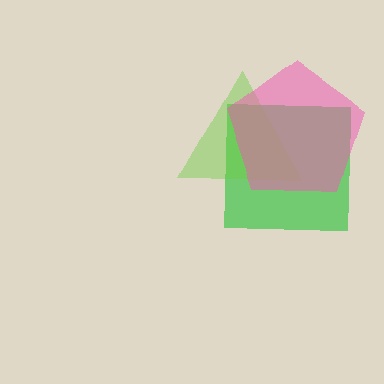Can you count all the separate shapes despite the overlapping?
Yes, there are 3 separate shapes.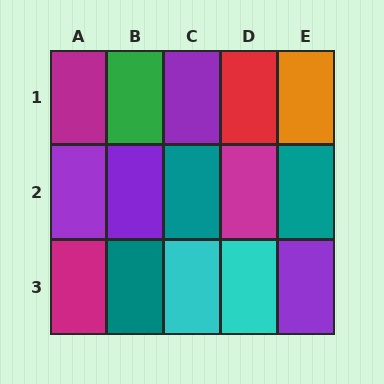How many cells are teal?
3 cells are teal.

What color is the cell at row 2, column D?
Magenta.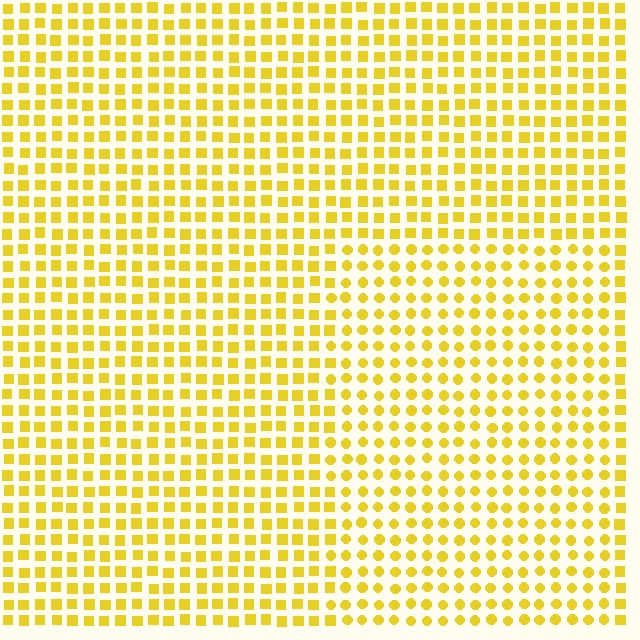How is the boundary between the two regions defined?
The boundary is defined by a change in element shape: circles inside vs. squares outside. All elements share the same color and spacing.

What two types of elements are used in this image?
The image uses circles inside the rectangle region and squares outside it.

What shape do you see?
I see a rectangle.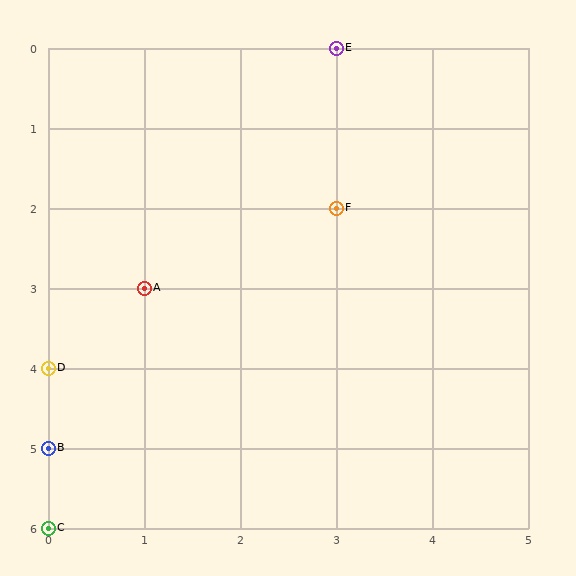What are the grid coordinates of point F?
Point F is at grid coordinates (3, 2).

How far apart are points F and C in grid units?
Points F and C are 3 columns and 4 rows apart (about 5.0 grid units diagonally).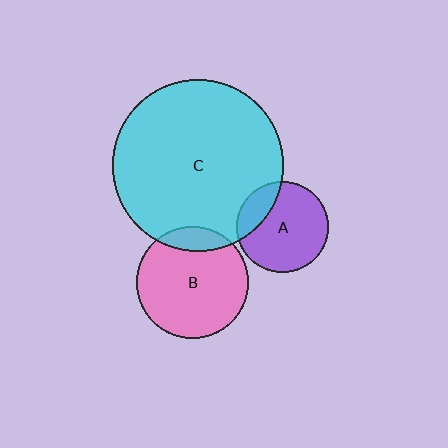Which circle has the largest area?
Circle C (cyan).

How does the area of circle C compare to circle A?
Approximately 3.5 times.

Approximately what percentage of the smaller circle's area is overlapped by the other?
Approximately 20%.